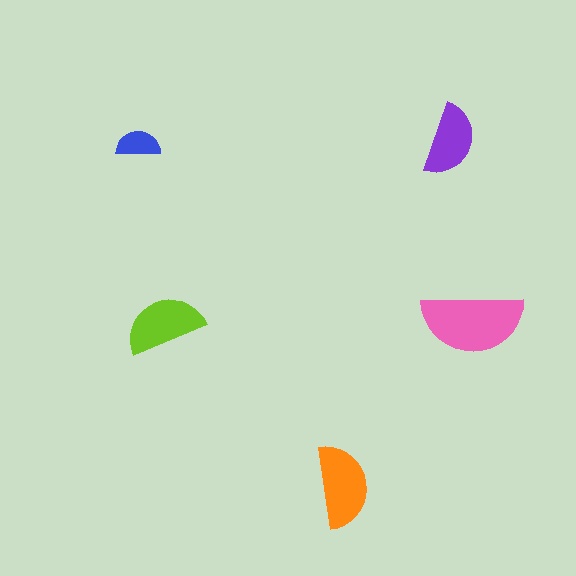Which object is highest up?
The purple semicircle is topmost.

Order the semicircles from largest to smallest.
the pink one, the orange one, the lime one, the purple one, the blue one.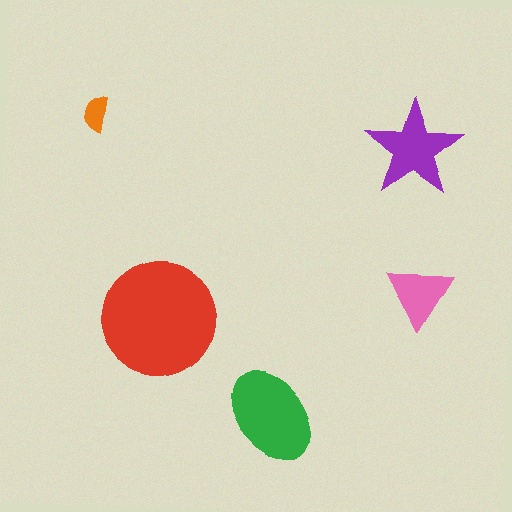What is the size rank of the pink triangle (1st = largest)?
4th.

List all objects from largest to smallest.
The red circle, the green ellipse, the purple star, the pink triangle, the orange semicircle.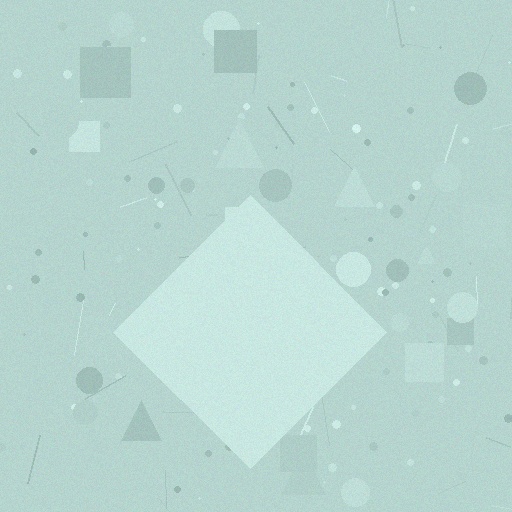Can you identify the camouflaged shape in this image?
The camouflaged shape is a diamond.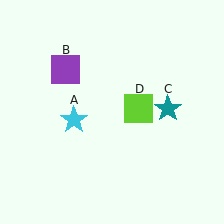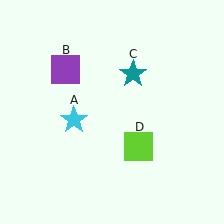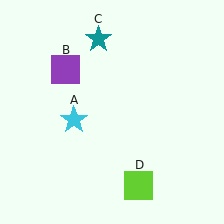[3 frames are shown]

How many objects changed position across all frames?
2 objects changed position: teal star (object C), lime square (object D).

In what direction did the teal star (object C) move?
The teal star (object C) moved up and to the left.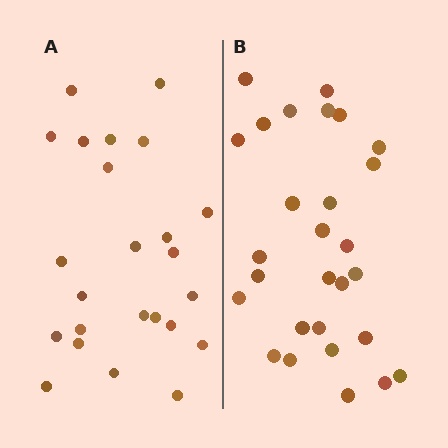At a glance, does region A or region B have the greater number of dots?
Region B (the right region) has more dots.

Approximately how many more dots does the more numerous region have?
Region B has about 4 more dots than region A.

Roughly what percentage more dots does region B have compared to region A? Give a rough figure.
About 15% more.